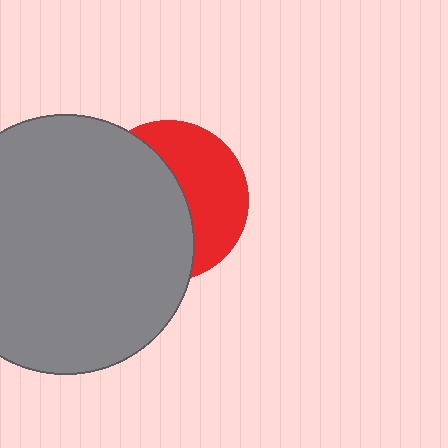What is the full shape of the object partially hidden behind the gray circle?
The partially hidden object is a red circle.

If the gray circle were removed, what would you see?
You would see the complete red circle.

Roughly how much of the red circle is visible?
A small part of it is visible (roughly 43%).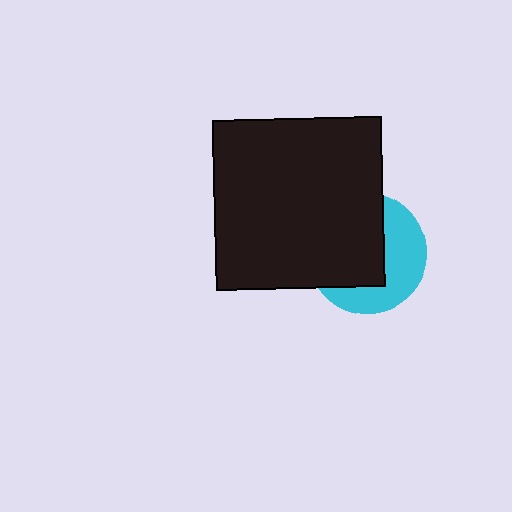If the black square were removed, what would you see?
You would see the complete cyan circle.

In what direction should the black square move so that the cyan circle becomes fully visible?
The black square should move left. That is the shortest direction to clear the overlap and leave the cyan circle fully visible.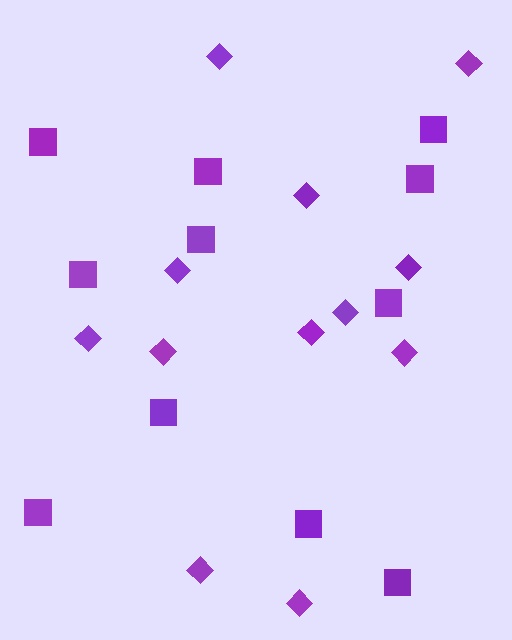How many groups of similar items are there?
There are 2 groups: one group of diamonds (12) and one group of squares (11).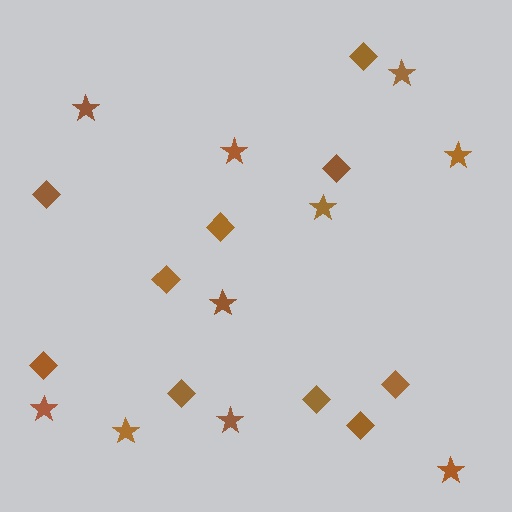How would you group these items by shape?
There are 2 groups: one group of diamonds (10) and one group of stars (10).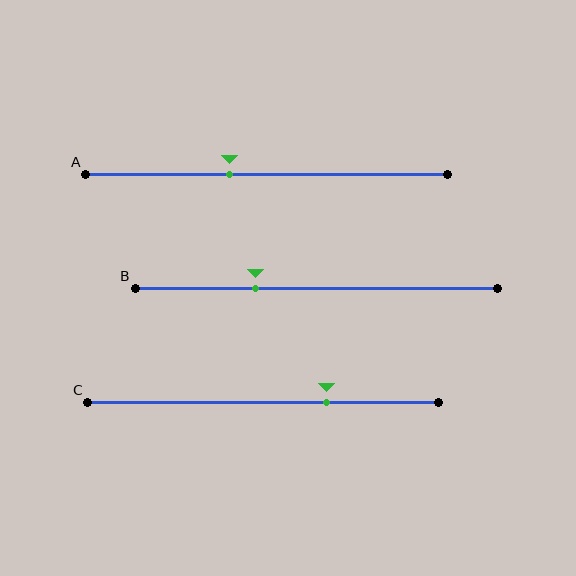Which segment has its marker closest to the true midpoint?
Segment A has its marker closest to the true midpoint.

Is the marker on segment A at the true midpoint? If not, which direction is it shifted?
No, the marker on segment A is shifted to the left by about 10% of the segment length.